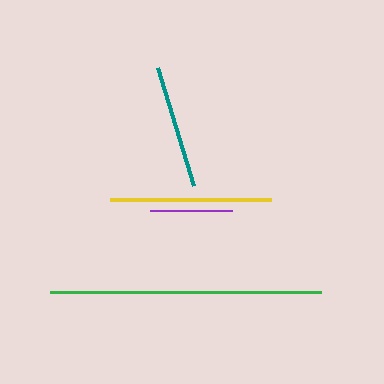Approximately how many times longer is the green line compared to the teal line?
The green line is approximately 2.2 times the length of the teal line.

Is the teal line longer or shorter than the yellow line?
The yellow line is longer than the teal line.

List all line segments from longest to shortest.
From longest to shortest: green, yellow, teal, purple.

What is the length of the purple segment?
The purple segment is approximately 82 pixels long.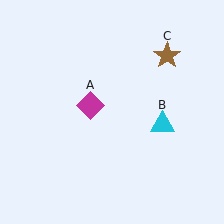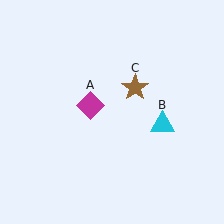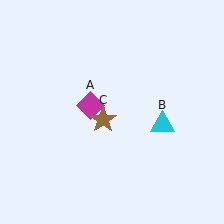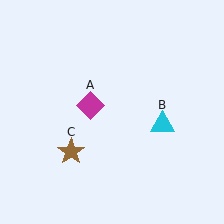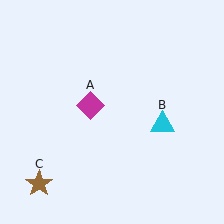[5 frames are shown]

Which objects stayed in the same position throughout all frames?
Magenta diamond (object A) and cyan triangle (object B) remained stationary.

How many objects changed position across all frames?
1 object changed position: brown star (object C).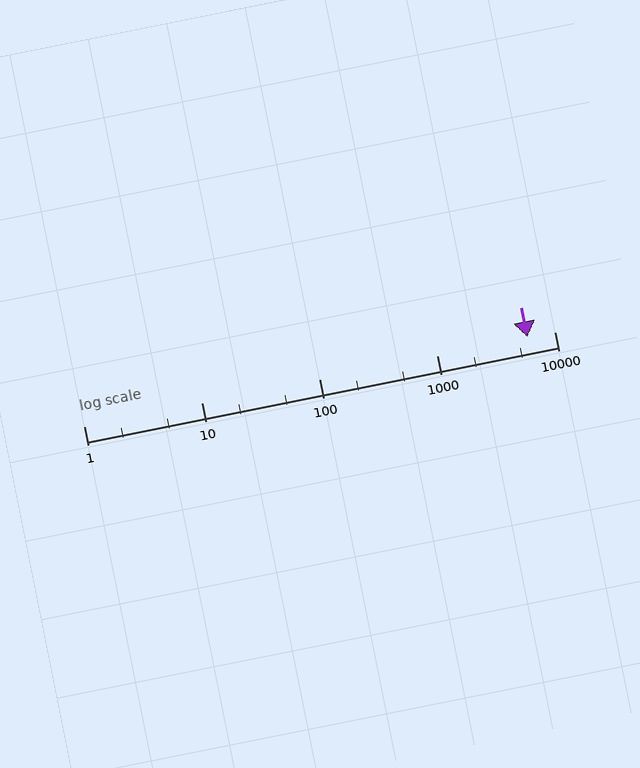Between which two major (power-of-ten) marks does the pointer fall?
The pointer is between 1000 and 10000.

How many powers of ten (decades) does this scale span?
The scale spans 4 decades, from 1 to 10000.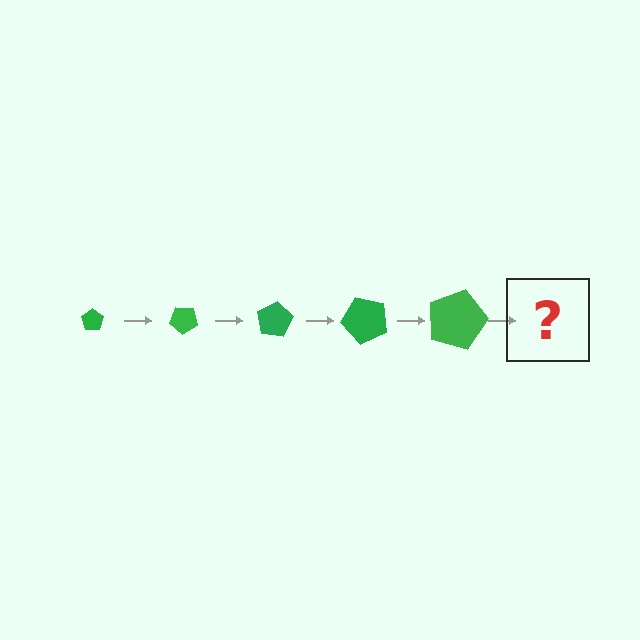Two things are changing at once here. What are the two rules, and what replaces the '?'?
The two rules are that the pentagon grows larger each step and it rotates 40 degrees each step. The '?' should be a pentagon, larger than the previous one and rotated 200 degrees from the start.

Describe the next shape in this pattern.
It should be a pentagon, larger than the previous one and rotated 200 degrees from the start.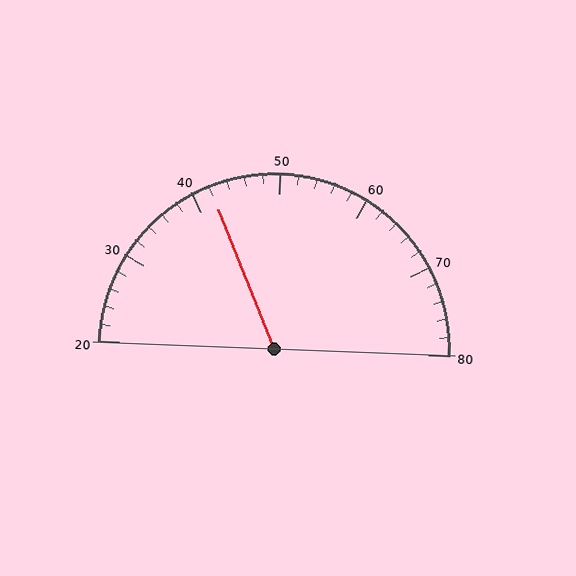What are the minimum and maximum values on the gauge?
The gauge ranges from 20 to 80.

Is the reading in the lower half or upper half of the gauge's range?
The reading is in the lower half of the range (20 to 80).